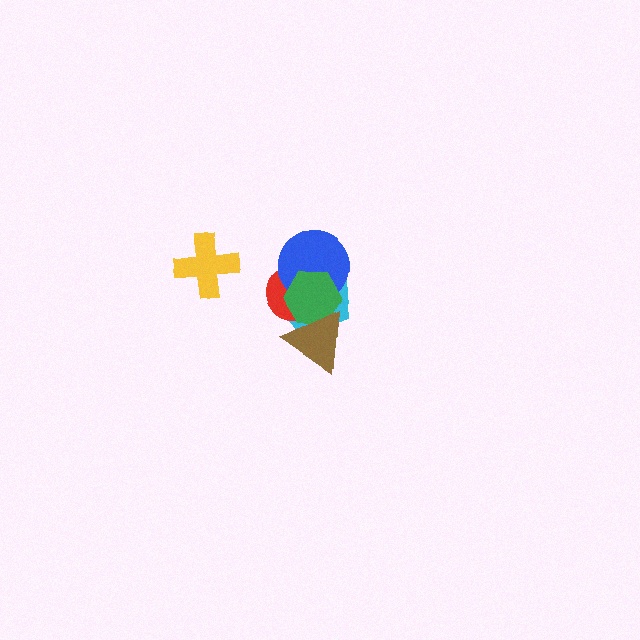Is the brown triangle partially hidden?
No, no other shape covers it.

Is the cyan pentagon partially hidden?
Yes, it is partially covered by another shape.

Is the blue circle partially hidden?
Yes, it is partially covered by another shape.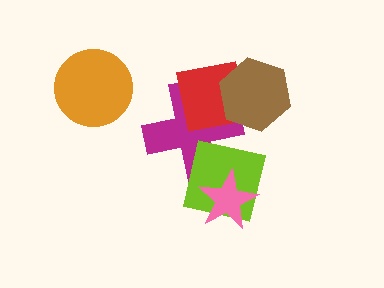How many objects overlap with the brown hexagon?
2 objects overlap with the brown hexagon.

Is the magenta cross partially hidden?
Yes, it is partially covered by another shape.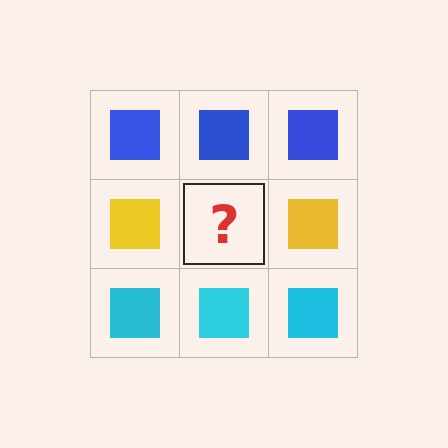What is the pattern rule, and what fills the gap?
The rule is that each row has a consistent color. The gap should be filled with a yellow square.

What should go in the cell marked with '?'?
The missing cell should contain a yellow square.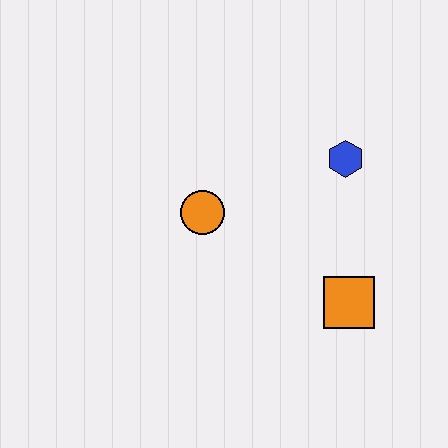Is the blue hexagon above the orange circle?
Yes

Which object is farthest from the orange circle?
The orange square is farthest from the orange circle.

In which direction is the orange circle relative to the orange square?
The orange circle is to the left of the orange square.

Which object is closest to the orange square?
The blue hexagon is closest to the orange square.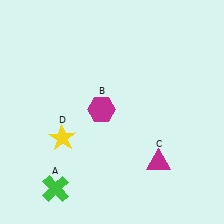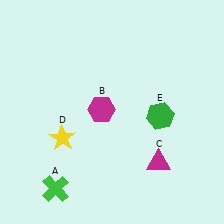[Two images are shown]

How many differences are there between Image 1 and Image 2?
There is 1 difference between the two images.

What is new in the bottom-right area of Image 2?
A green hexagon (E) was added in the bottom-right area of Image 2.